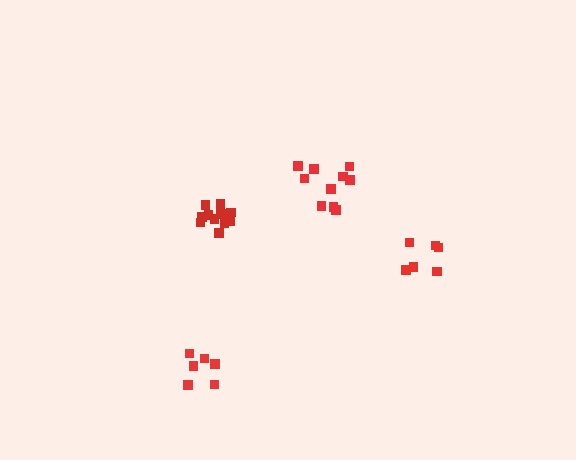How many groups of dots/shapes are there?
There are 4 groups.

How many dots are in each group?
Group 1: 11 dots, Group 2: 6 dots, Group 3: 6 dots, Group 4: 10 dots (33 total).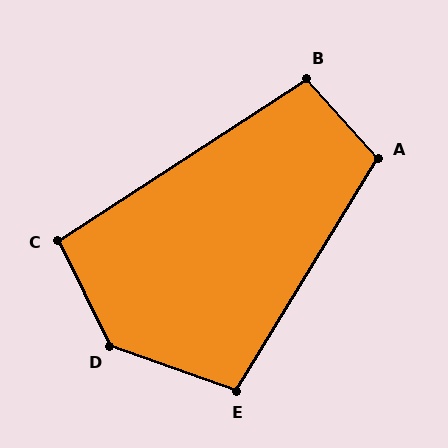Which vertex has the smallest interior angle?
C, at approximately 97 degrees.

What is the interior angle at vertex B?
Approximately 99 degrees (obtuse).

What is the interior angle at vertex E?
Approximately 102 degrees (obtuse).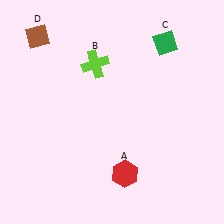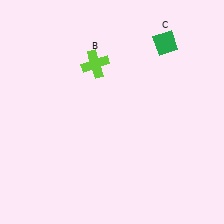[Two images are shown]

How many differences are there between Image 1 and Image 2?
There are 2 differences between the two images.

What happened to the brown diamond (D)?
The brown diamond (D) was removed in Image 2. It was in the top-left area of Image 1.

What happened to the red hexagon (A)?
The red hexagon (A) was removed in Image 2. It was in the bottom-right area of Image 1.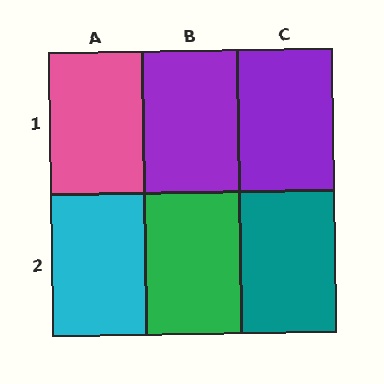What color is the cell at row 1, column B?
Purple.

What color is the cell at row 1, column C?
Purple.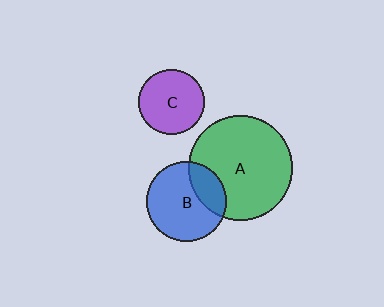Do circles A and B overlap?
Yes.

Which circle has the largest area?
Circle A (green).